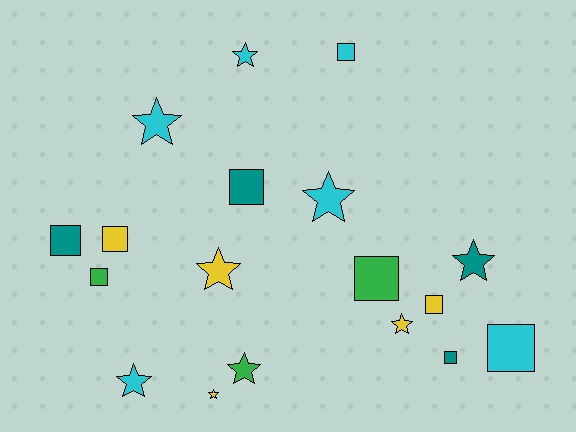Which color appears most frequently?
Cyan, with 6 objects.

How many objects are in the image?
There are 18 objects.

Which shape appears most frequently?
Square, with 9 objects.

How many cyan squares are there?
There are 2 cyan squares.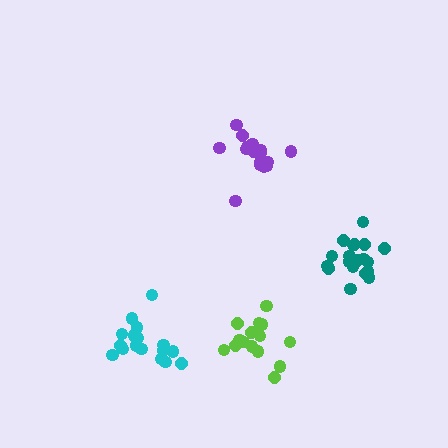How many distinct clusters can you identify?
There are 4 distinct clusters.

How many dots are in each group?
Group 1: 20 dots, Group 2: 16 dots, Group 3: 16 dots, Group 4: 17 dots (69 total).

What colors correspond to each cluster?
The clusters are colored: teal, lime, purple, cyan.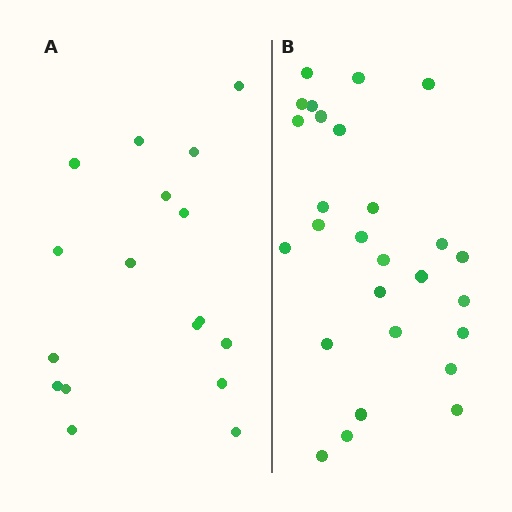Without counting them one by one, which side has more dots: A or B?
Region B (the right region) has more dots.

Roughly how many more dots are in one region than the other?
Region B has roughly 10 or so more dots than region A.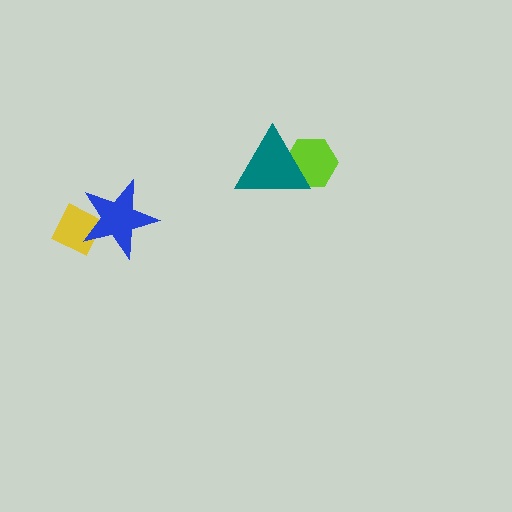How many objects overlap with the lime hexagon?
1 object overlaps with the lime hexagon.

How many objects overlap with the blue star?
1 object overlaps with the blue star.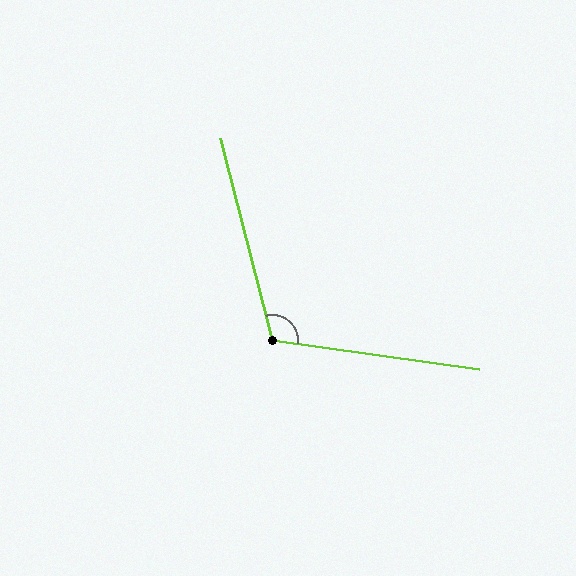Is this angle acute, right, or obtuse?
It is obtuse.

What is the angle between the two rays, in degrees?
Approximately 112 degrees.